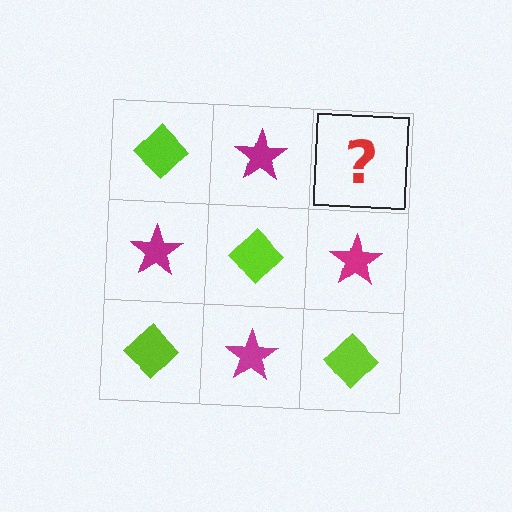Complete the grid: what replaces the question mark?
The question mark should be replaced with a lime diamond.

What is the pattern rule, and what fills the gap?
The rule is that it alternates lime diamond and magenta star in a checkerboard pattern. The gap should be filled with a lime diamond.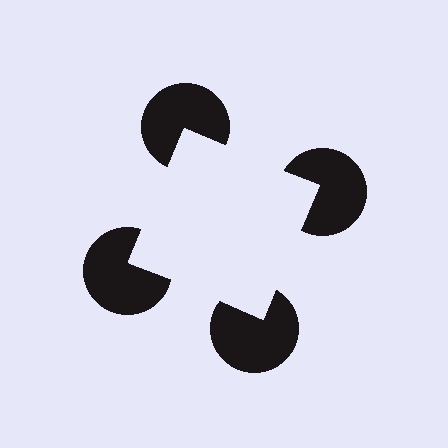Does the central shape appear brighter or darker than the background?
It typically appears slightly brighter than the background, even though no actual brightness change is drawn.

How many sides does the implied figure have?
4 sides.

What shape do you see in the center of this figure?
An illusory square — its edges are inferred from the aligned wedge cuts in the pac-man discs, not physically drawn.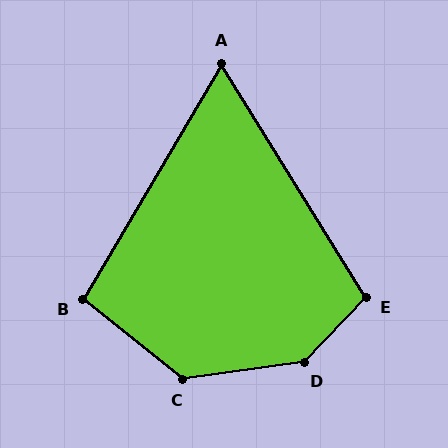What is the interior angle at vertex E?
Approximately 105 degrees (obtuse).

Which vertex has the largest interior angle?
D, at approximately 141 degrees.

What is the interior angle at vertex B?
Approximately 98 degrees (obtuse).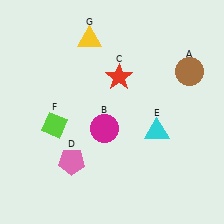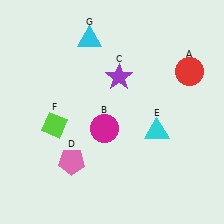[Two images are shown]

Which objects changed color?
A changed from brown to red. C changed from red to purple. G changed from yellow to cyan.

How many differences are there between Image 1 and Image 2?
There are 3 differences between the two images.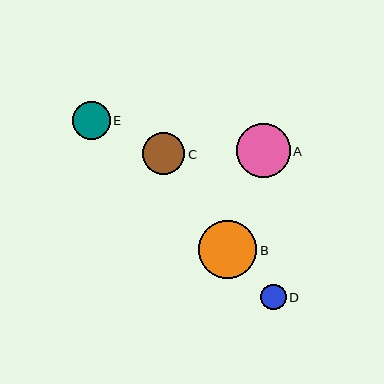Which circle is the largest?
Circle B is the largest with a size of approximately 58 pixels.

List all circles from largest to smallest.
From largest to smallest: B, A, C, E, D.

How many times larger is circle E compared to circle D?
Circle E is approximately 1.5 times the size of circle D.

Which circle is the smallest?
Circle D is the smallest with a size of approximately 26 pixels.